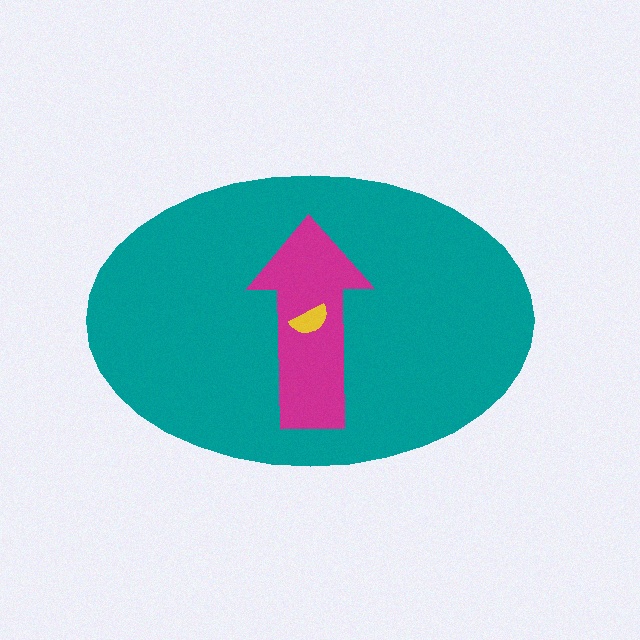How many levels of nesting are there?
3.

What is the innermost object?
The yellow semicircle.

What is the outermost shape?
The teal ellipse.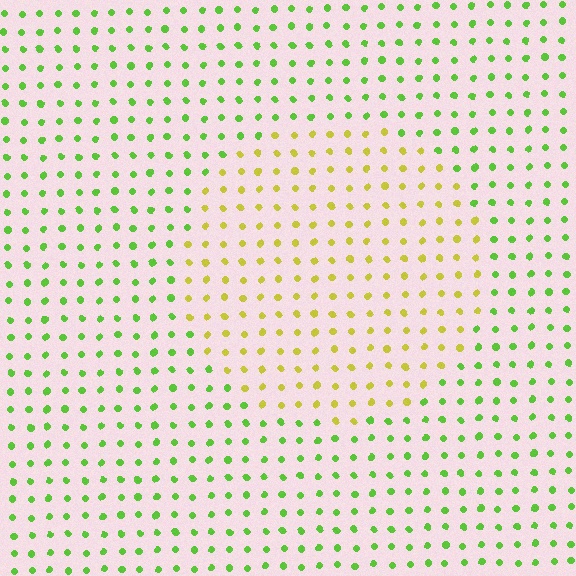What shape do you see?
I see a circle.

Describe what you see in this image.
The image is filled with small lime elements in a uniform arrangement. A circle-shaped region is visible where the elements are tinted to a slightly different hue, forming a subtle color boundary.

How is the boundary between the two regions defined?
The boundary is defined purely by a slight shift in hue (about 45 degrees). Spacing, size, and orientation are identical on both sides.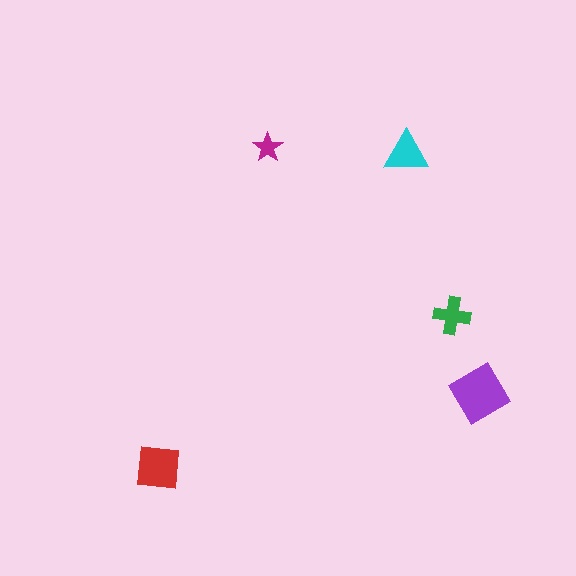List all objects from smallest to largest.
The magenta star, the green cross, the cyan triangle, the red square, the purple diamond.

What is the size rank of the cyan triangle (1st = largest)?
3rd.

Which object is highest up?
The magenta star is topmost.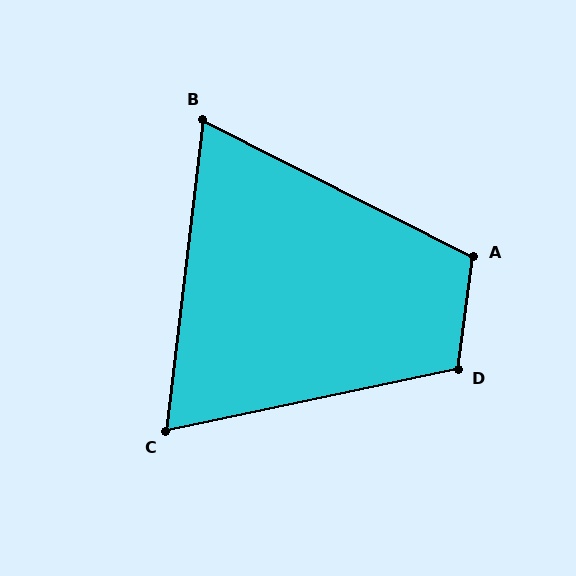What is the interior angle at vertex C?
Approximately 71 degrees (acute).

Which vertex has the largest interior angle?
D, at approximately 110 degrees.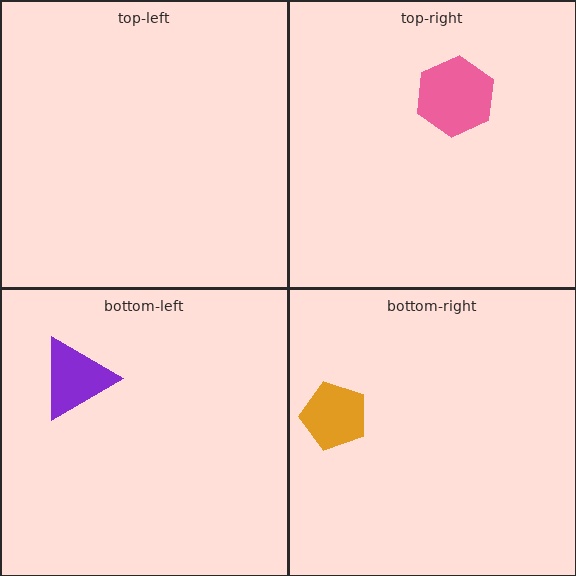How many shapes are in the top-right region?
1.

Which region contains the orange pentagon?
The bottom-right region.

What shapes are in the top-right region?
The pink hexagon.